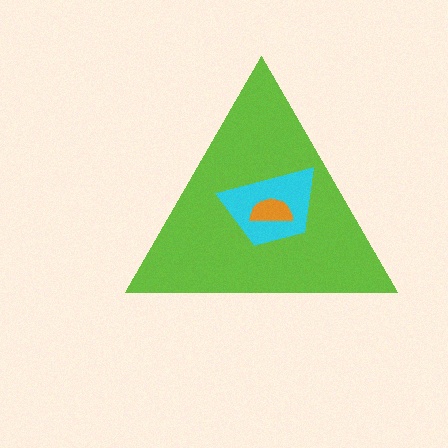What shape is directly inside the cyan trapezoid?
The orange semicircle.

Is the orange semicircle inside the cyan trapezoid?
Yes.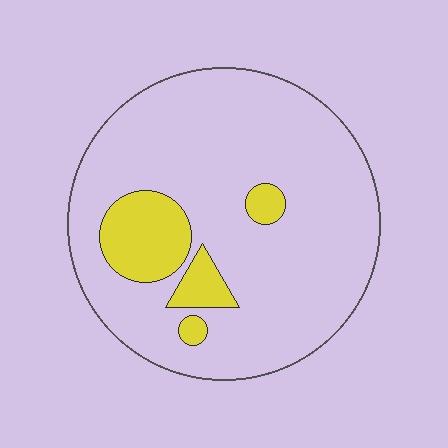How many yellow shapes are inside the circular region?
4.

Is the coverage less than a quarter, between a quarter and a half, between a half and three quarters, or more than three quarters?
Less than a quarter.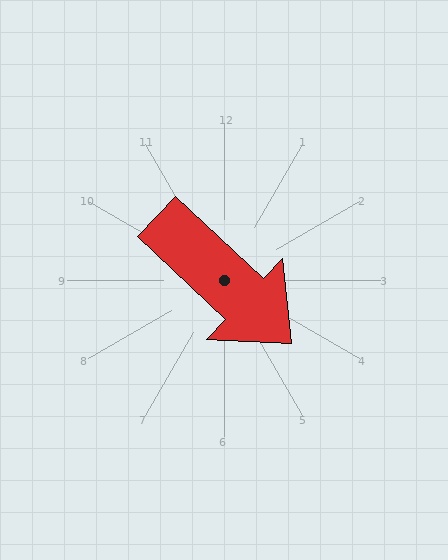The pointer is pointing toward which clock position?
Roughly 4 o'clock.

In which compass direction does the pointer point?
Southeast.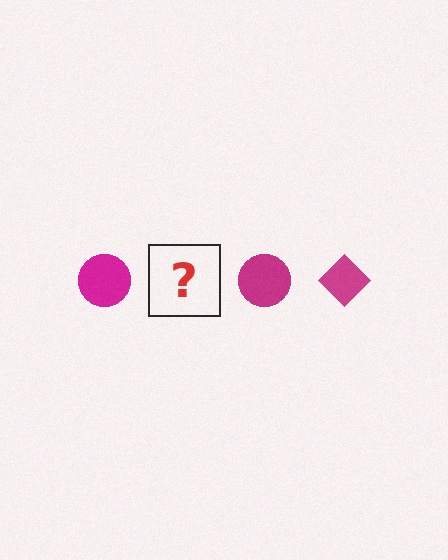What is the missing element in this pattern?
The missing element is a magenta diamond.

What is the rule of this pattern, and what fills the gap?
The rule is that the pattern cycles through circle, diamond shapes in magenta. The gap should be filled with a magenta diamond.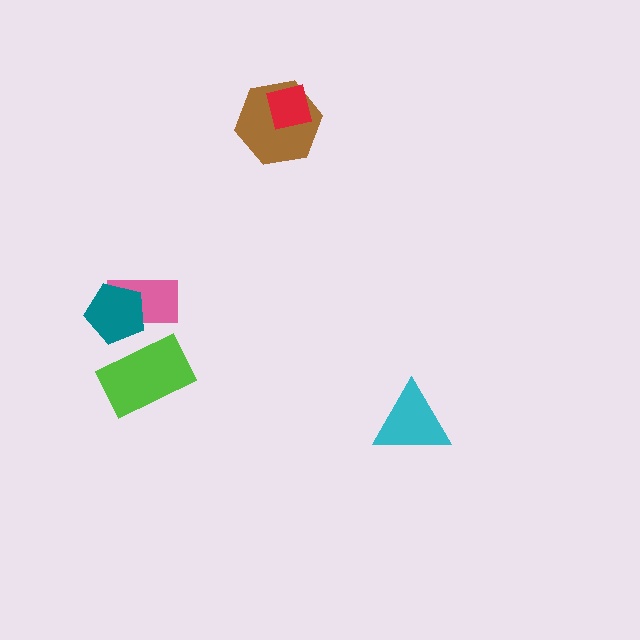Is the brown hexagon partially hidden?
Yes, it is partially covered by another shape.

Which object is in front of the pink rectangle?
The teal pentagon is in front of the pink rectangle.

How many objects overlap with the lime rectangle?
0 objects overlap with the lime rectangle.